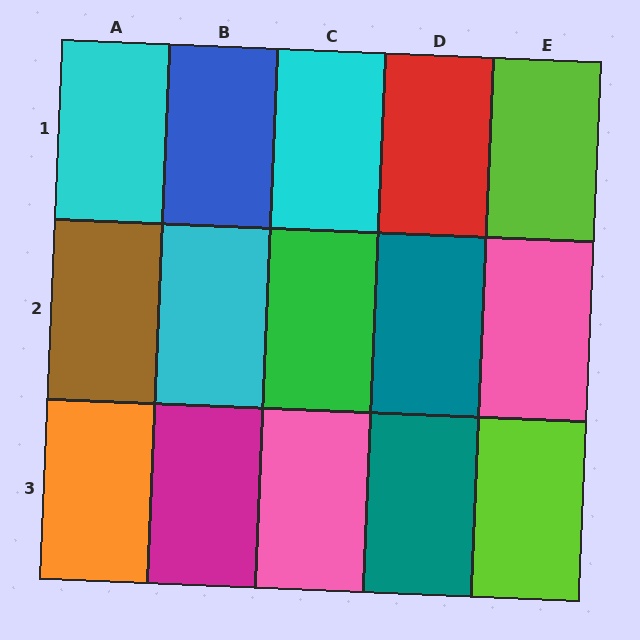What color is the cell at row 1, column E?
Lime.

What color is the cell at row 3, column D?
Teal.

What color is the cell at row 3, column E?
Lime.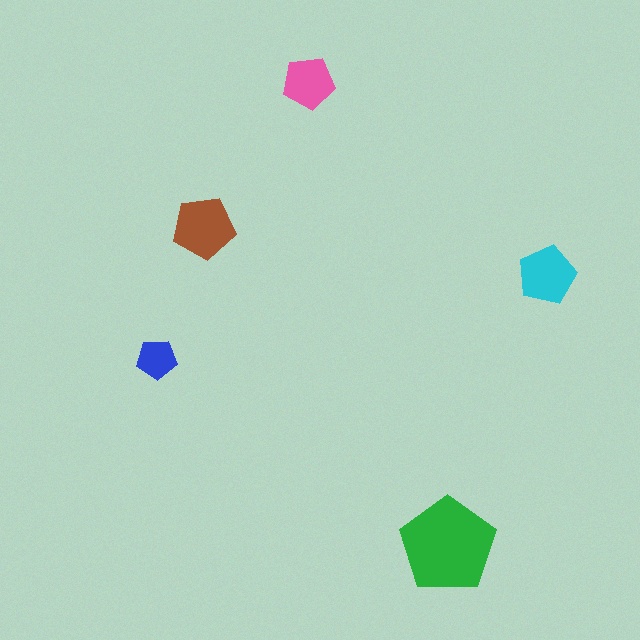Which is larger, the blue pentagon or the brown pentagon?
The brown one.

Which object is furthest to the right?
The cyan pentagon is rightmost.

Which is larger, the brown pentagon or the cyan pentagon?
The brown one.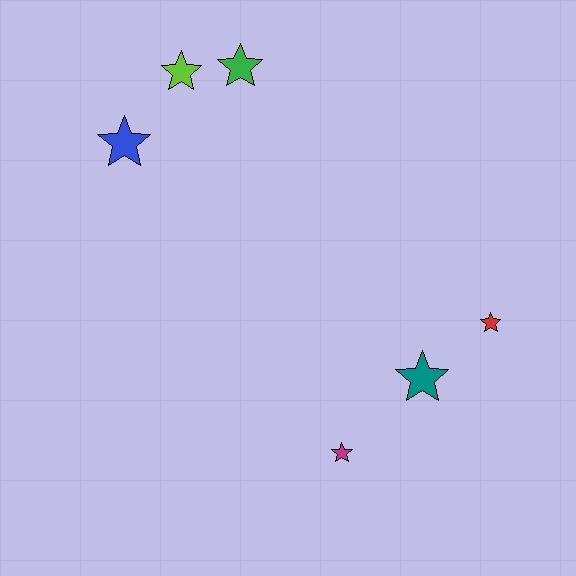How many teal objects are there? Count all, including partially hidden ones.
There is 1 teal object.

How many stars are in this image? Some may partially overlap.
There are 6 stars.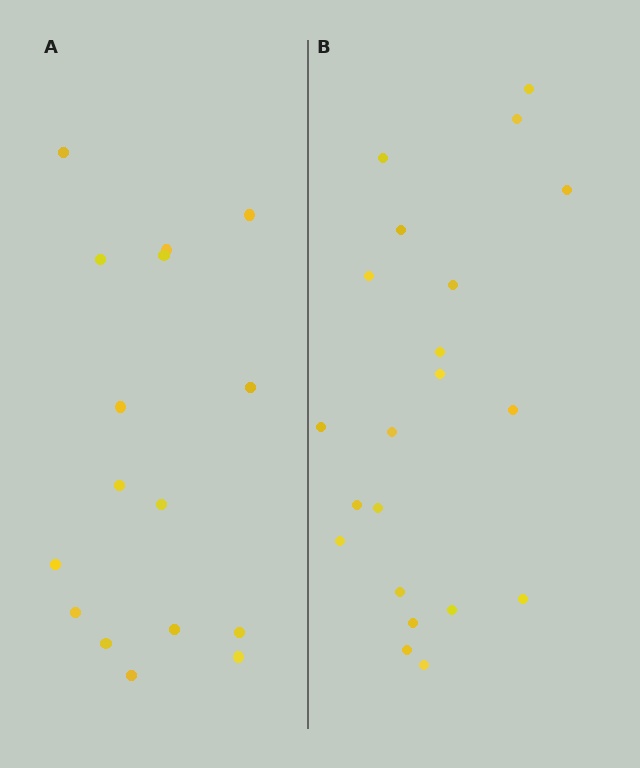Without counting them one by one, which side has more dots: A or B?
Region B (the right region) has more dots.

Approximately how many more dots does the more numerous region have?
Region B has about 5 more dots than region A.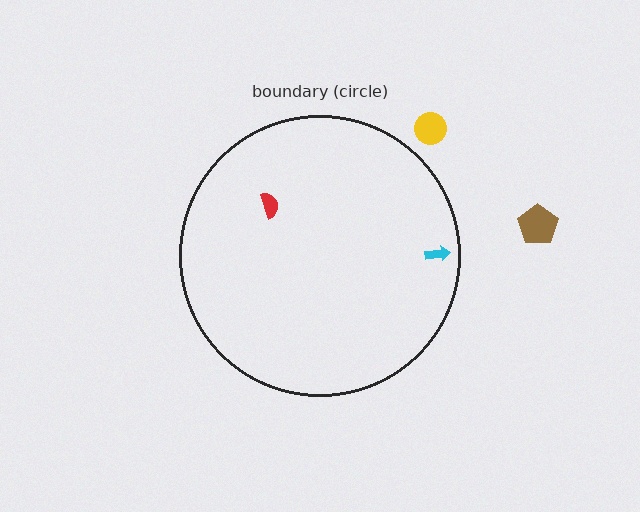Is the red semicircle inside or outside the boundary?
Inside.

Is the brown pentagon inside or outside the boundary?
Outside.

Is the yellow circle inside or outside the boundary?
Outside.